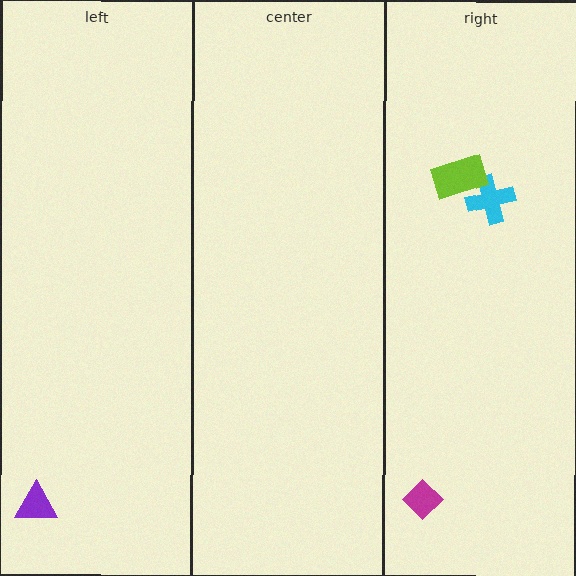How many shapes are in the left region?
1.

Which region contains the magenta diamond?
The right region.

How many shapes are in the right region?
3.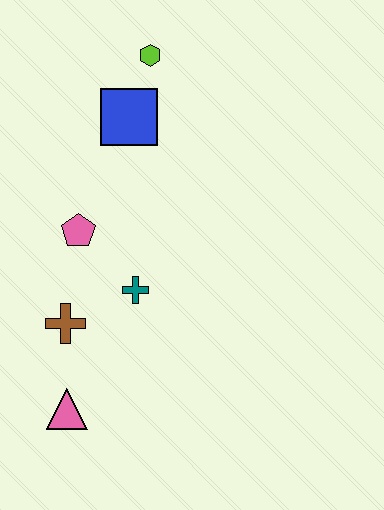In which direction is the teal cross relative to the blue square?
The teal cross is below the blue square.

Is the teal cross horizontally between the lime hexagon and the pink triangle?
Yes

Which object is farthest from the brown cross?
The lime hexagon is farthest from the brown cross.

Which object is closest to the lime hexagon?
The blue square is closest to the lime hexagon.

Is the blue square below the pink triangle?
No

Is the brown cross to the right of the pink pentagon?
No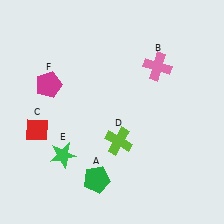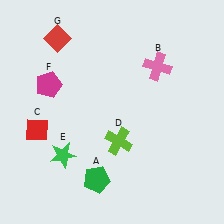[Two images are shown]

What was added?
A red diamond (G) was added in Image 2.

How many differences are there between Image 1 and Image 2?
There is 1 difference between the two images.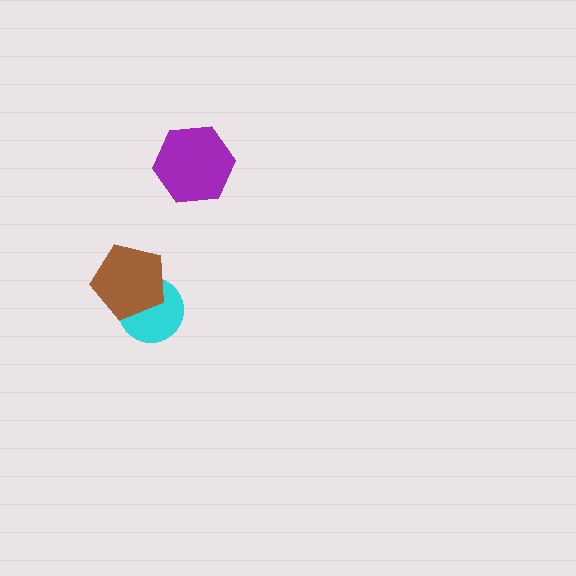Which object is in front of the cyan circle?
The brown pentagon is in front of the cyan circle.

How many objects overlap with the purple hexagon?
0 objects overlap with the purple hexagon.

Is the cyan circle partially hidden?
Yes, it is partially covered by another shape.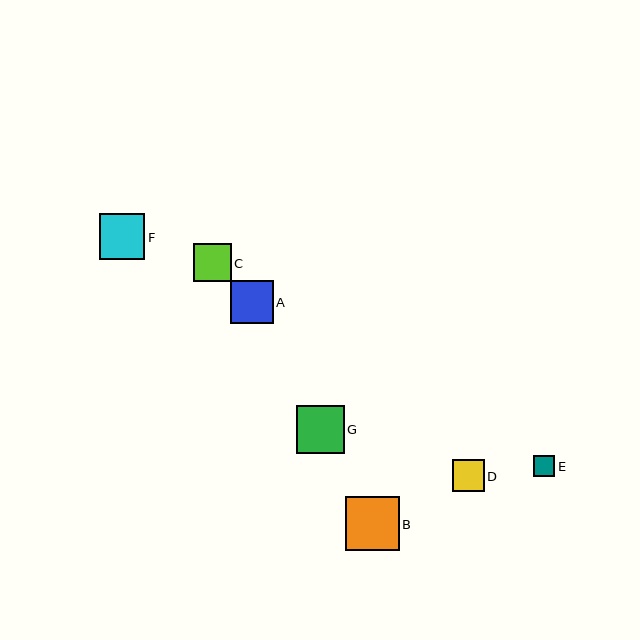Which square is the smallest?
Square E is the smallest with a size of approximately 21 pixels.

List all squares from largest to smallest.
From largest to smallest: B, G, F, A, C, D, E.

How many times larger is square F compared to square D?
Square F is approximately 1.4 times the size of square D.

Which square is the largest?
Square B is the largest with a size of approximately 54 pixels.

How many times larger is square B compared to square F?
Square B is approximately 1.2 times the size of square F.